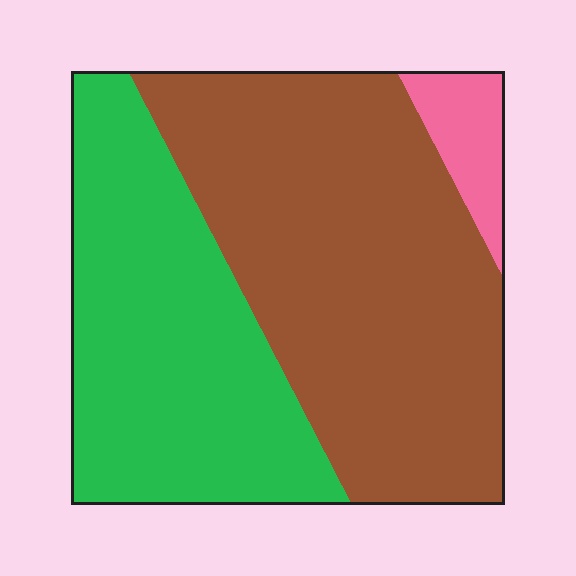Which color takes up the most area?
Brown, at roughly 55%.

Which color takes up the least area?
Pink, at roughly 5%.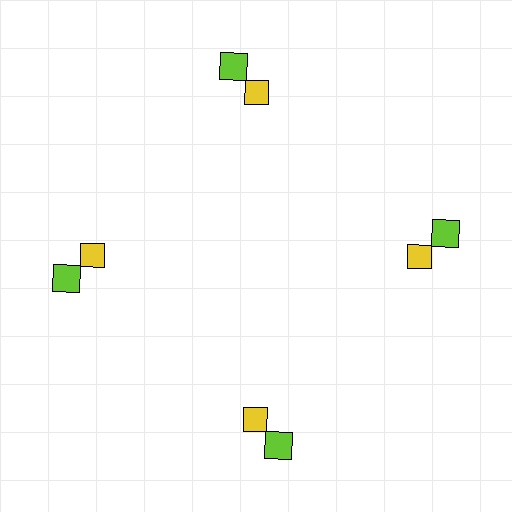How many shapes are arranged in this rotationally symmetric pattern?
There are 8 shapes, arranged in 4 groups of 2.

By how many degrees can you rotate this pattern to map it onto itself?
The pattern maps onto itself every 90 degrees of rotation.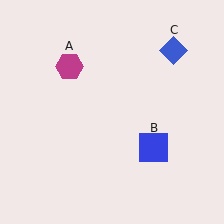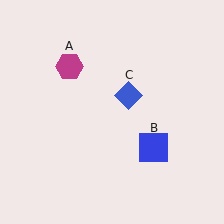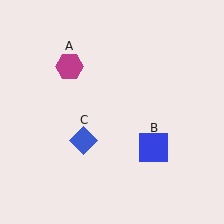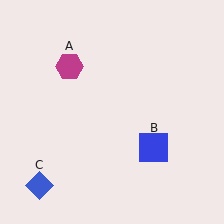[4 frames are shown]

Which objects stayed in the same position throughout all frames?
Magenta hexagon (object A) and blue square (object B) remained stationary.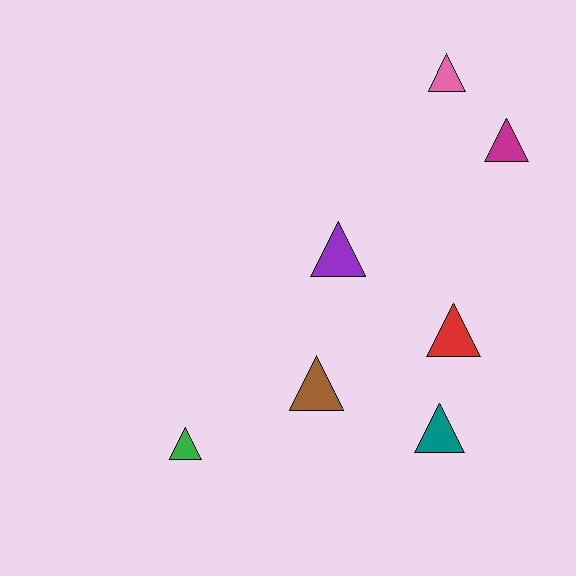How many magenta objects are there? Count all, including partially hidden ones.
There is 1 magenta object.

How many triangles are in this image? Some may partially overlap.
There are 7 triangles.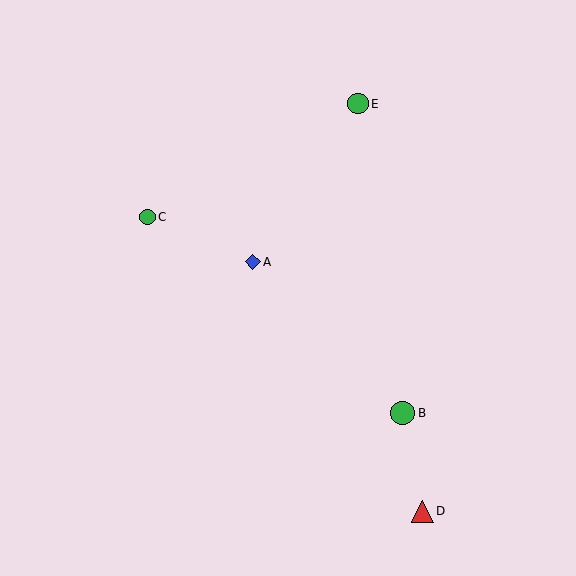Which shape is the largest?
The green circle (labeled B) is the largest.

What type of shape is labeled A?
Shape A is a blue diamond.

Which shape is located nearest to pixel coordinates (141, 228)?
The green circle (labeled C) at (148, 217) is nearest to that location.